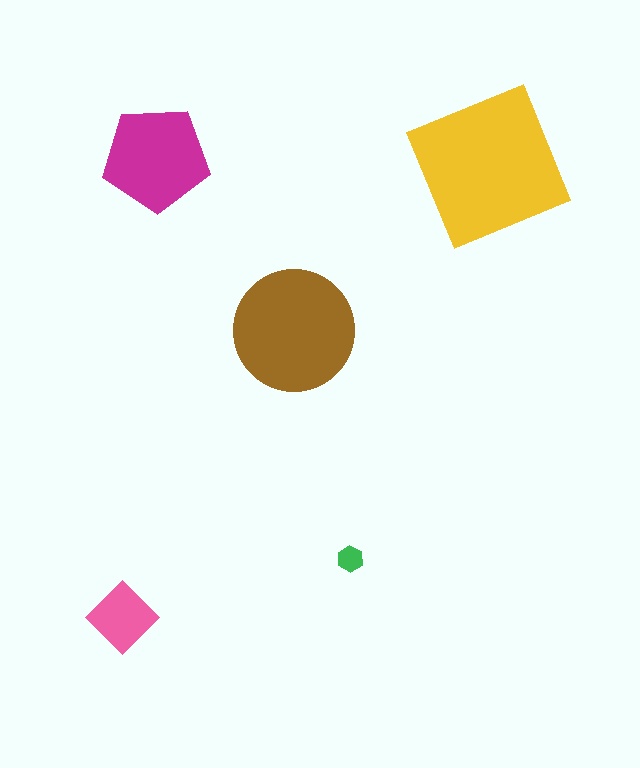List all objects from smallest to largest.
The green hexagon, the pink diamond, the magenta pentagon, the brown circle, the yellow square.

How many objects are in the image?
There are 5 objects in the image.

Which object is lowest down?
The pink diamond is bottommost.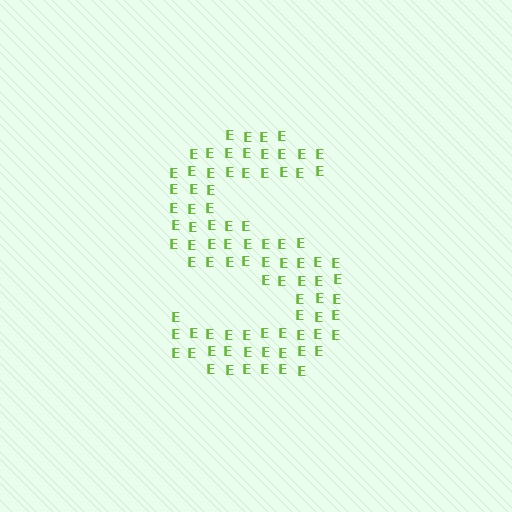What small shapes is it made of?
It is made of small letter E's.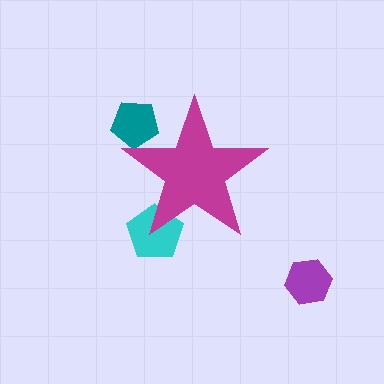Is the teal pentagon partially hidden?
Yes, the teal pentagon is partially hidden behind the magenta star.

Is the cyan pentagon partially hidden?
Yes, the cyan pentagon is partially hidden behind the magenta star.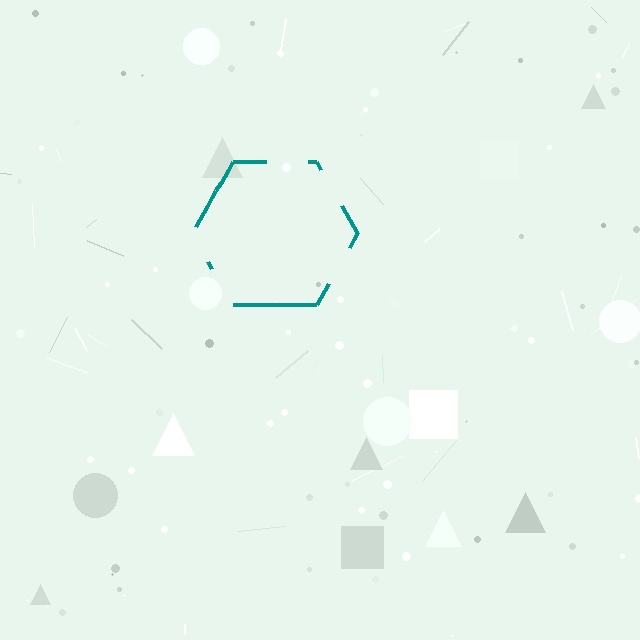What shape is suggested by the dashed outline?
The dashed outline suggests a hexagon.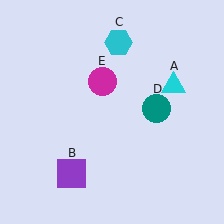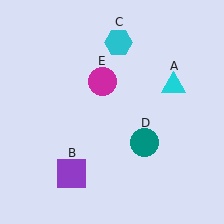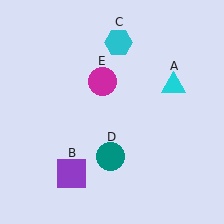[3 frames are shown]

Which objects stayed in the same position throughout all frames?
Cyan triangle (object A) and purple square (object B) and cyan hexagon (object C) and magenta circle (object E) remained stationary.